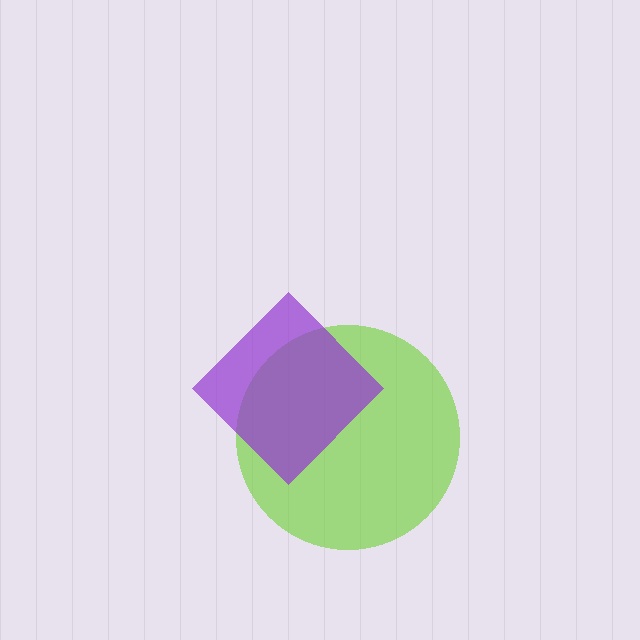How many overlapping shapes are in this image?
There are 2 overlapping shapes in the image.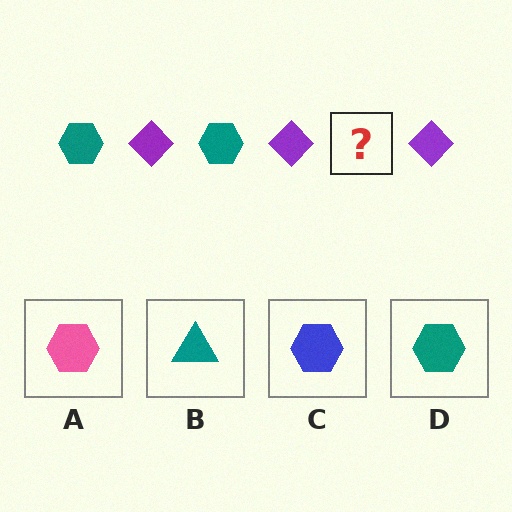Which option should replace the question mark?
Option D.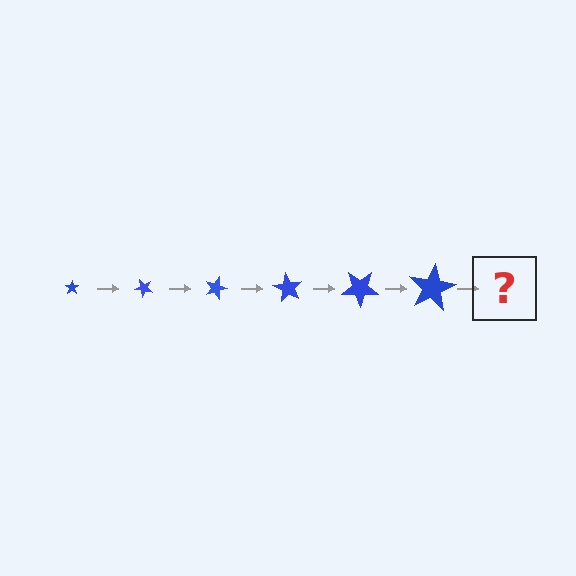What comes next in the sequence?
The next element should be a star, larger than the previous one and rotated 270 degrees from the start.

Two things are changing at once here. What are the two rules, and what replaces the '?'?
The two rules are that the star grows larger each step and it rotates 45 degrees each step. The '?' should be a star, larger than the previous one and rotated 270 degrees from the start.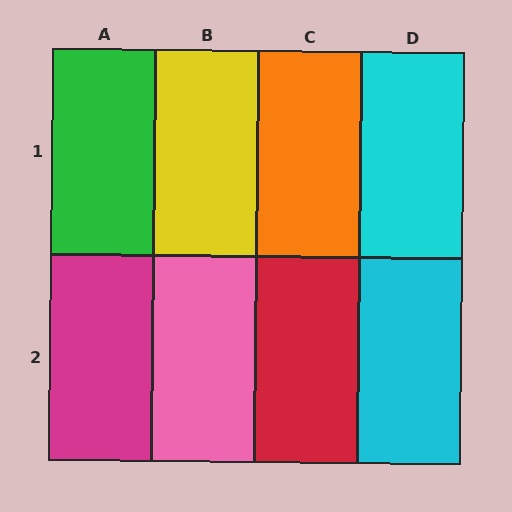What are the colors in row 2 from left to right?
Magenta, pink, red, cyan.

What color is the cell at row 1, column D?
Cyan.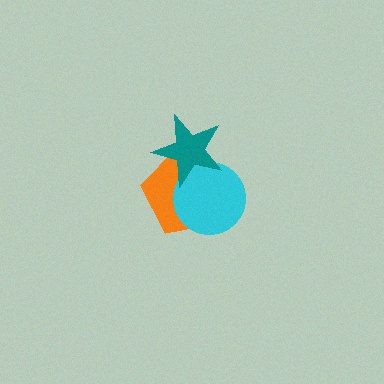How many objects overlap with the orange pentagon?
2 objects overlap with the orange pentagon.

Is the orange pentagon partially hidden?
Yes, it is partially covered by another shape.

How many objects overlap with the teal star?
2 objects overlap with the teal star.